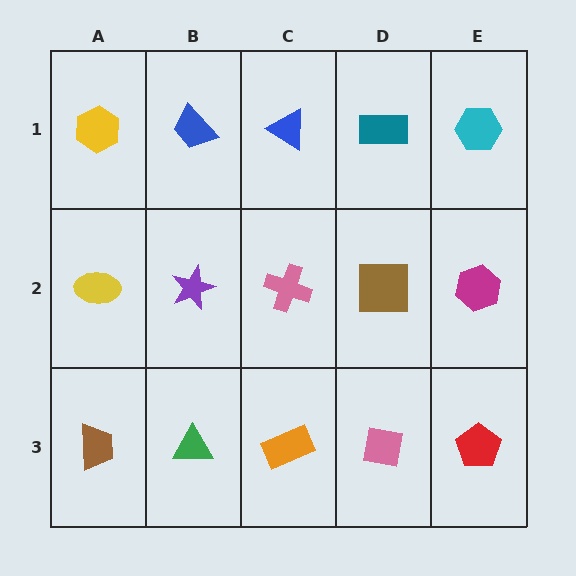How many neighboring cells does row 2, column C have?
4.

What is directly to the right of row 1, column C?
A teal rectangle.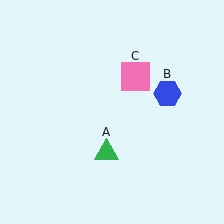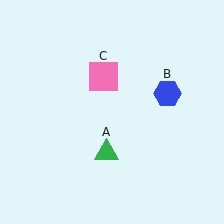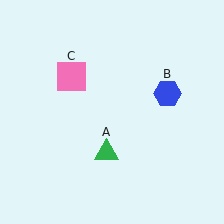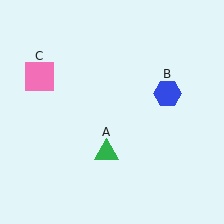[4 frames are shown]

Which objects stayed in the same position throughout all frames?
Green triangle (object A) and blue hexagon (object B) remained stationary.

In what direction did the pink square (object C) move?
The pink square (object C) moved left.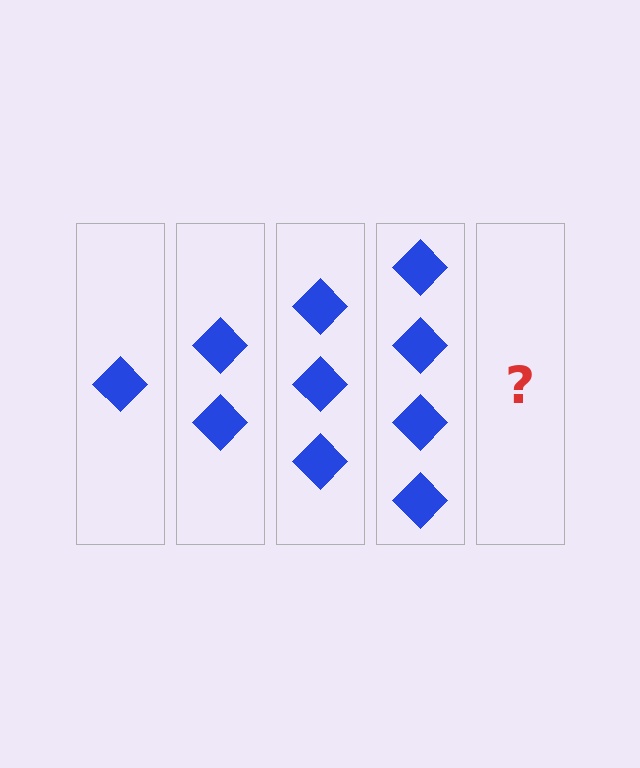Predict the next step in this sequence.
The next step is 5 diamonds.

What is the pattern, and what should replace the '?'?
The pattern is that each step adds one more diamond. The '?' should be 5 diamonds.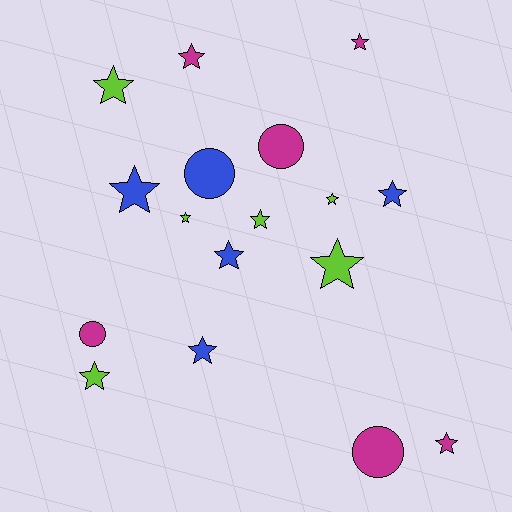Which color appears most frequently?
Magenta, with 6 objects.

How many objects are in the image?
There are 17 objects.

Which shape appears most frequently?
Star, with 13 objects.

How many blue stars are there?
There are 4 blue stars.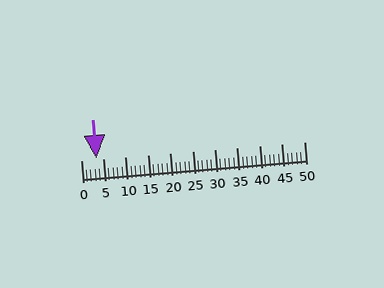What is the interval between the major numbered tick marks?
The major tick marks are spaced 5 units apart.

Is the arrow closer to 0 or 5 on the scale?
The arrow is closer to 5.